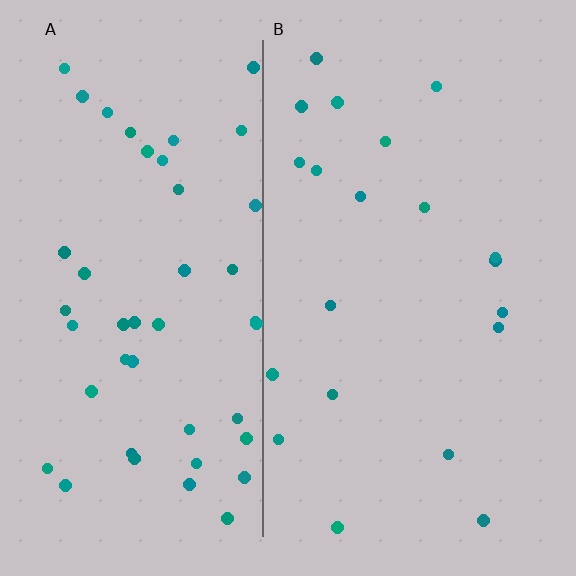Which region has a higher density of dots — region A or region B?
A (the left).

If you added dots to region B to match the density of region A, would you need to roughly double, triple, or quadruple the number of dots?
Approximately double.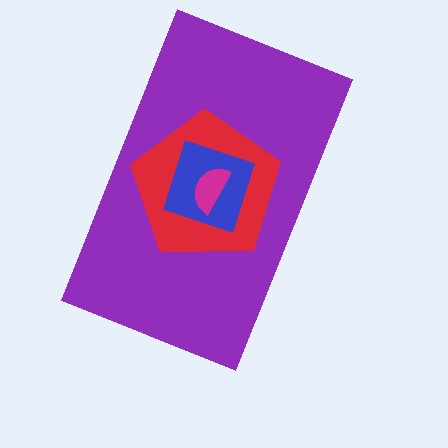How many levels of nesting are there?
4.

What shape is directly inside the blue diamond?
The magenta semicircle.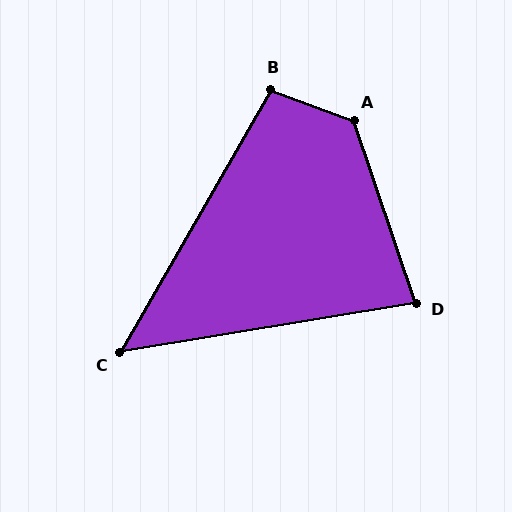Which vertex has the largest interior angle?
A, at approximately 129 degrees.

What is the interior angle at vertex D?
Approximately 81 degrees (acute).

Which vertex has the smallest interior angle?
C, at approximately 51 degrees.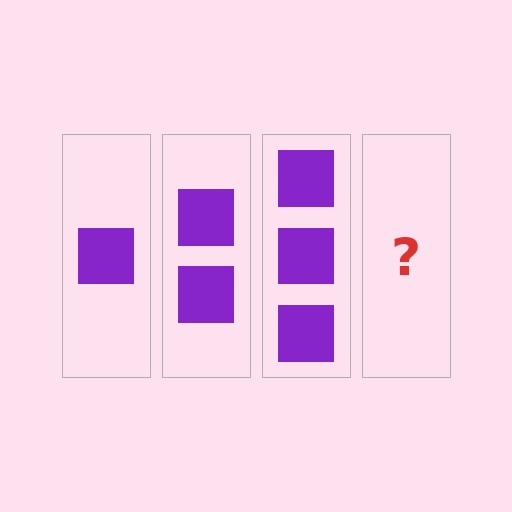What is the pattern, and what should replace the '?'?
The pattern is that each step adds one more square. The '?' should be 4 squares.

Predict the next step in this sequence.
The next step is 4 squares.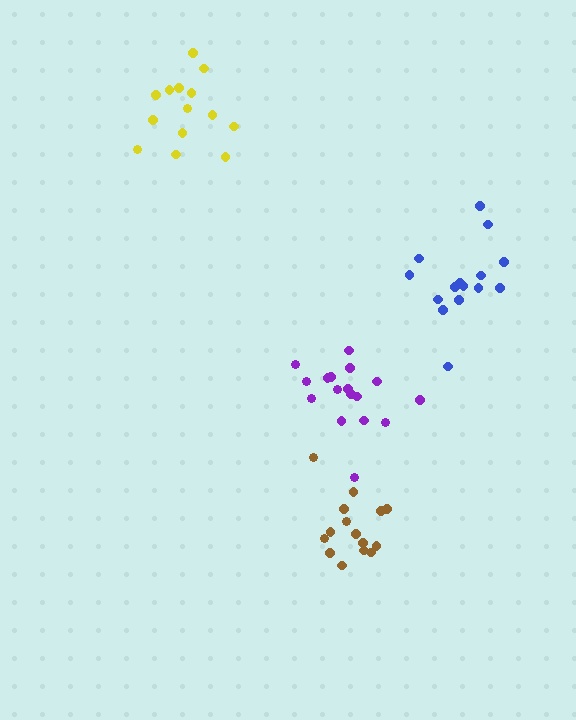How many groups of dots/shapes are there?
There are 4 groups.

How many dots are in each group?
Group 1: 17 dots, Group 2: 15 dots, Group 3: 15 dots, Group 4: 14 dots (61 total).